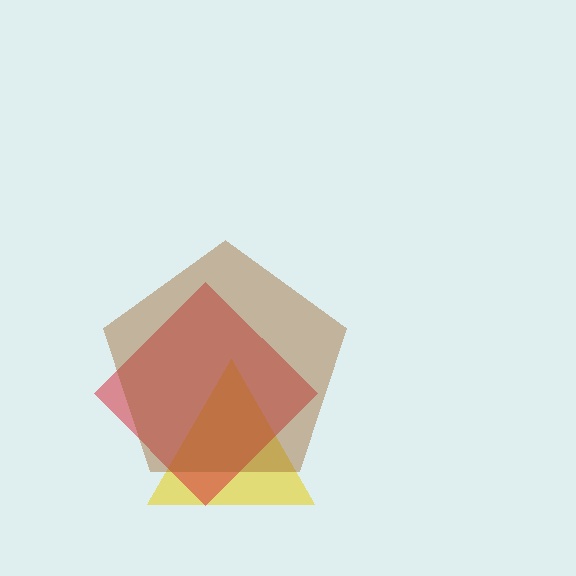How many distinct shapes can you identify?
There are 3 distinct shapes: a yellow triangle, a red diamond, a brown pentagon.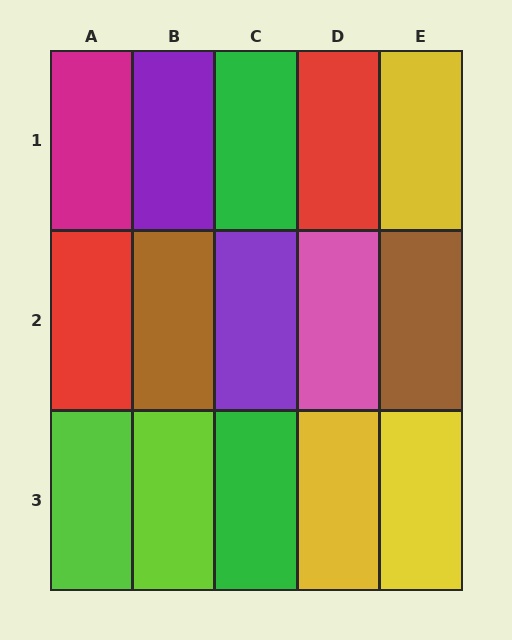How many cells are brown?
2 cells are brown.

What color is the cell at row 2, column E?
Brown.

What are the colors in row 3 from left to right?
Lime, lime, green, yellow, yellow.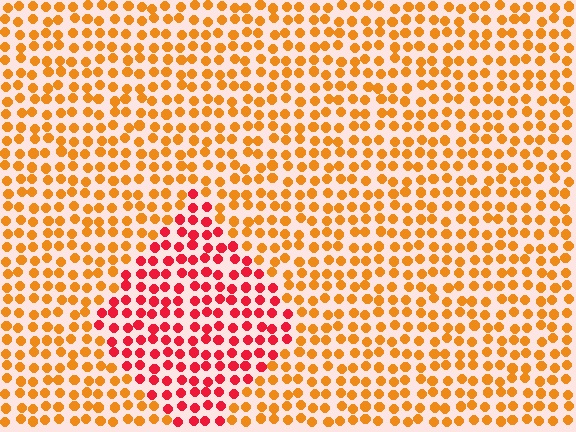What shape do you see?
I see a diamond.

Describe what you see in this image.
The image is filled with small orange elements in a uniform arrangement. A diamond-shaped region is visible where the elements are tinted to a slightly different hue, forming a subtle color boundary.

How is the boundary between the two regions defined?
The boundary is defined purely by a slight shift in hue (about 41 degrees). Spacing, size, and orientation are identical on both sides.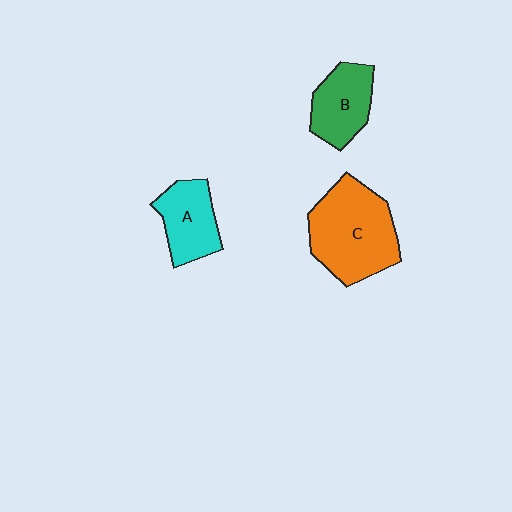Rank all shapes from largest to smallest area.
From largest to smallest: C (orange), B (green), A (cyan).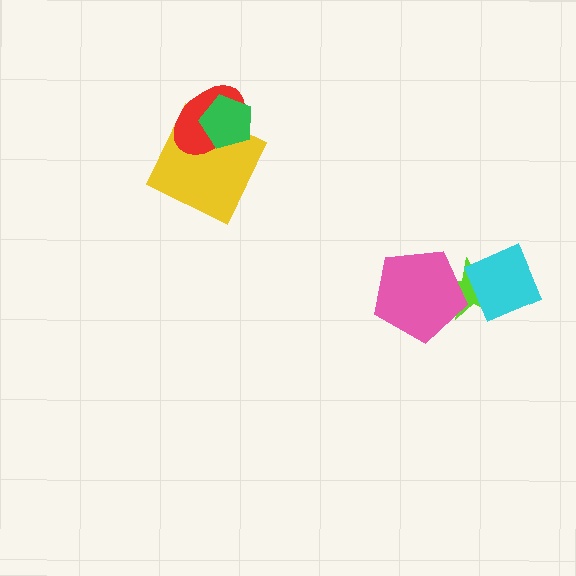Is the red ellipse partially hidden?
Yes, it is partially covered by another shape.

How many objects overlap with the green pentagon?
2 objects overlap with the green pentagon.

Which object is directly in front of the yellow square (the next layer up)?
The red ellipse is directly in front of the yellow square.